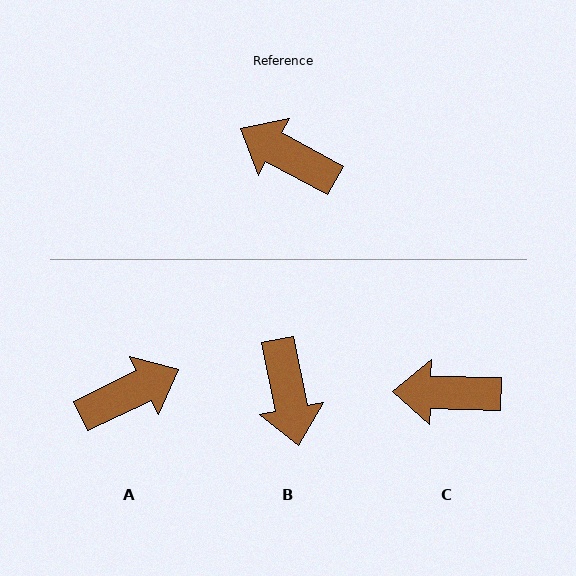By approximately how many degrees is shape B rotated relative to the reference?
Approximately 129 degrees counter-clockwise.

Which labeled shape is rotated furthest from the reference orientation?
B, about 129 degrees away.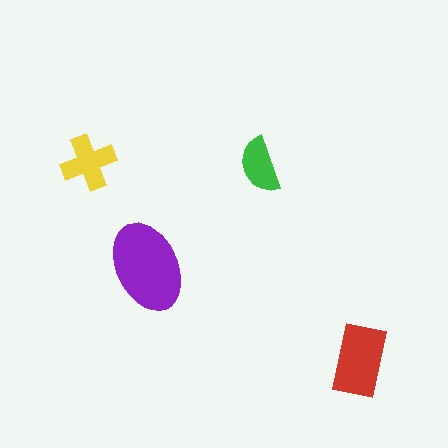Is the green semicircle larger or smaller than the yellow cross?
Smaller.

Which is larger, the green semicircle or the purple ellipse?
The purple ellipse.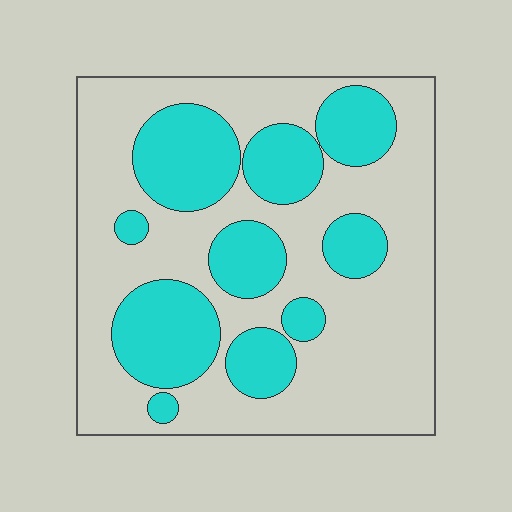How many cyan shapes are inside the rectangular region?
10.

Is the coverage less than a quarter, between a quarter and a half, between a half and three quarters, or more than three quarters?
Between a quarter and a half.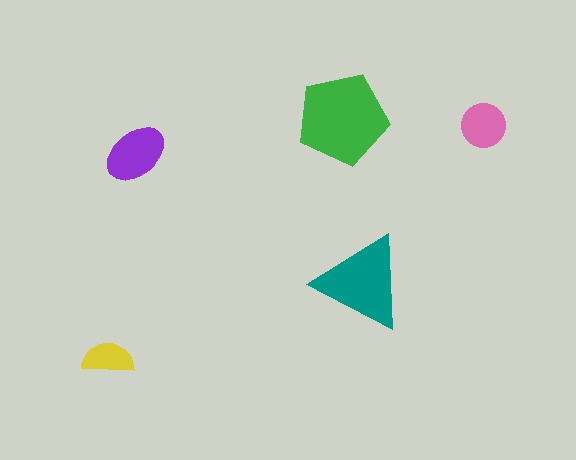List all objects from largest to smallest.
The green pentagon, the teal triangle, the purple ellipse, the pink circle, the yellow semicircle.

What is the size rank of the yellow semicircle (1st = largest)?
5th.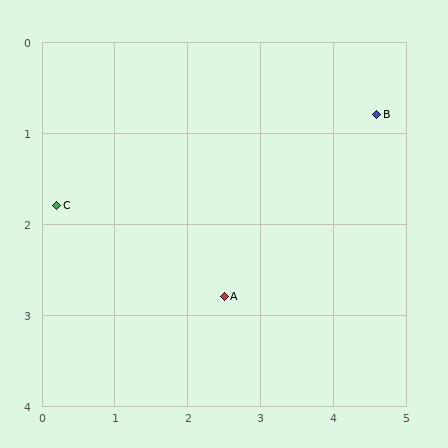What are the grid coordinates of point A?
Point A is at approximately (2.5, 2.8).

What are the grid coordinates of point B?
Point B is at approximately (4.6, 0.8).